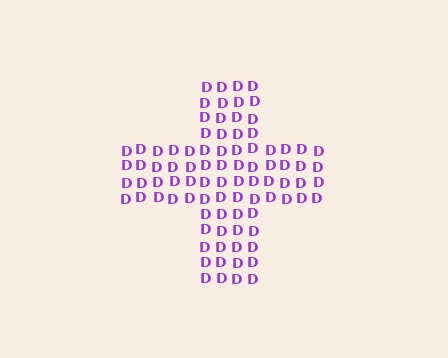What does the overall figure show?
The overall figure shows a cross.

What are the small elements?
The small elements are letter D's.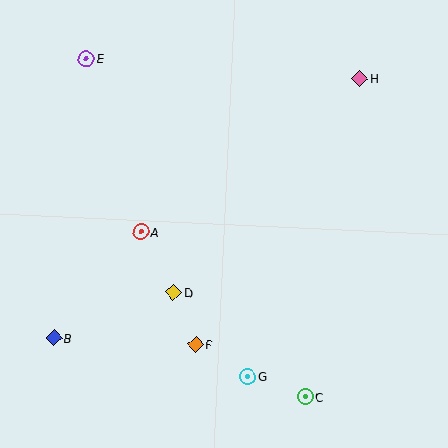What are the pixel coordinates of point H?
Point H is at (360, 78).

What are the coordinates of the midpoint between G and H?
The midpoint between G and H is at (304, 227).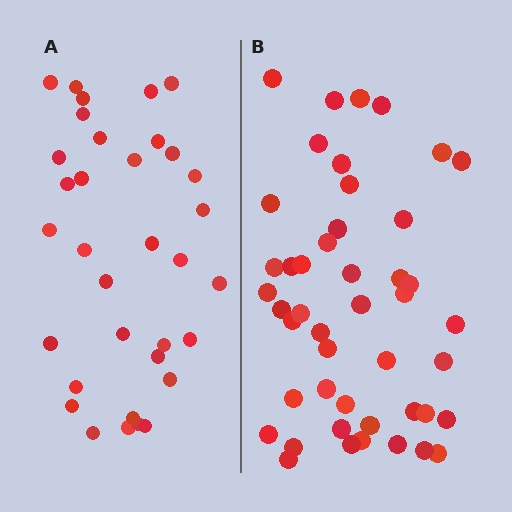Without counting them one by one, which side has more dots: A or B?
Region B (the right region) has more dots.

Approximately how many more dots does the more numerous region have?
Region B has roughly 12 or so more dots than region A.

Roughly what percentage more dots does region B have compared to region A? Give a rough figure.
About 35% more.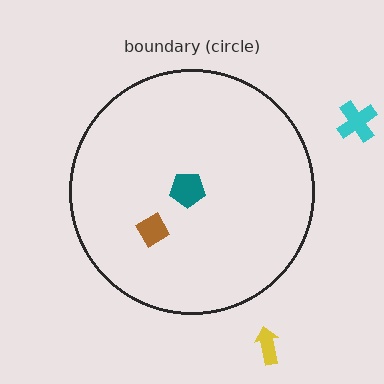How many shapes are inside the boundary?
2 inside, 2 outside.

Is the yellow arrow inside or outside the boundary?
Outside.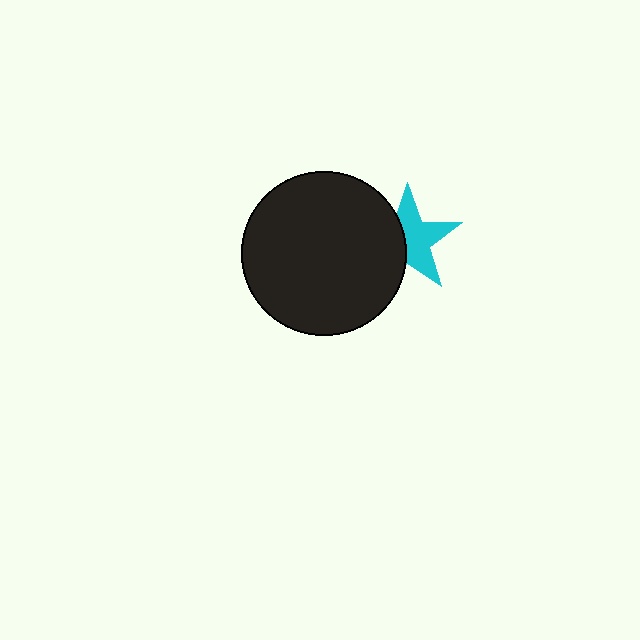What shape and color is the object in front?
The object in front is a black circle.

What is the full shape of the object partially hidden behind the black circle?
The partially hidden object is a cyan star.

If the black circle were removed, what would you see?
You would see the complete cyan star.